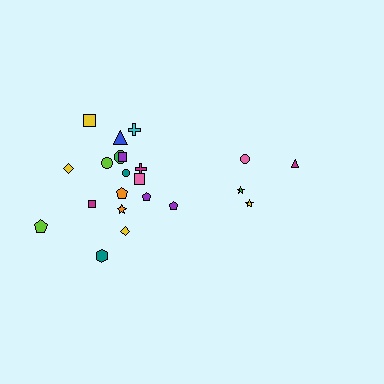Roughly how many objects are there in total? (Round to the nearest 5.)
Roughly 20 objects in total.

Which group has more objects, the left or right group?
The left group.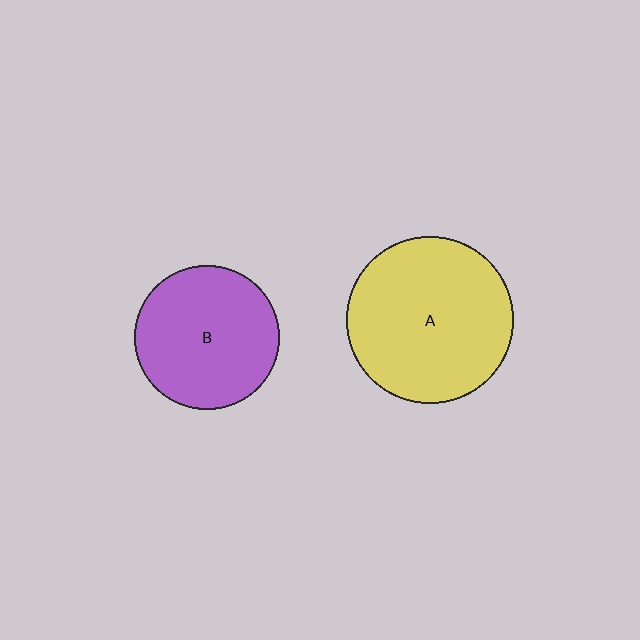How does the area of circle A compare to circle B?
Approximately 1.3 times.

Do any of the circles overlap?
No, none of the circles overlap.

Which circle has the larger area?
Circle A (yellow).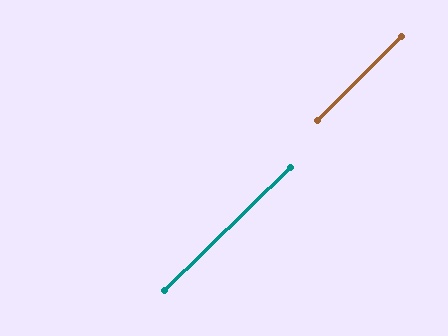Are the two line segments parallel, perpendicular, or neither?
Parallel — their directions differ by only 0.9°.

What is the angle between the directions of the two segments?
Approximately 1 degree.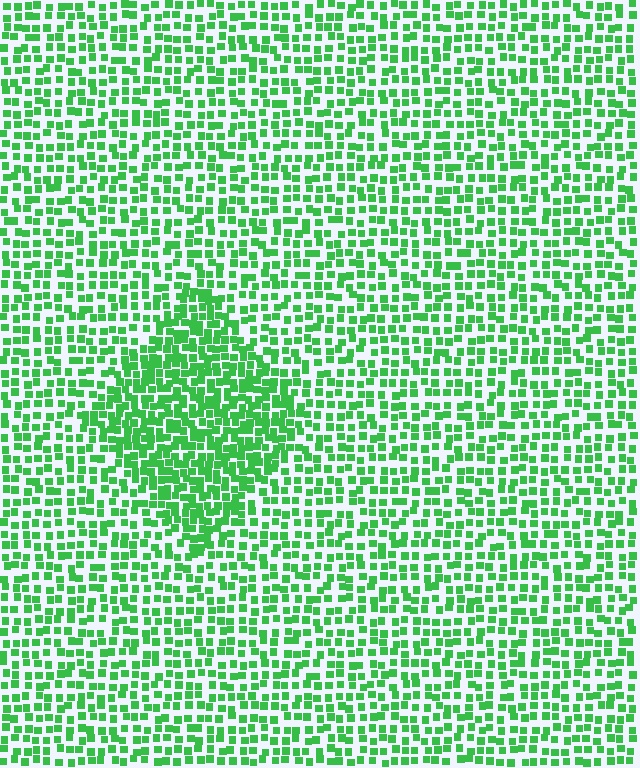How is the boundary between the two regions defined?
The boundary is defined by a change in element density (approximately 1.7x ratio). All elements are the same color, size, and shape.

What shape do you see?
I see a diamond.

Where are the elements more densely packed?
The elements are more densely packed inside the diamond boundary.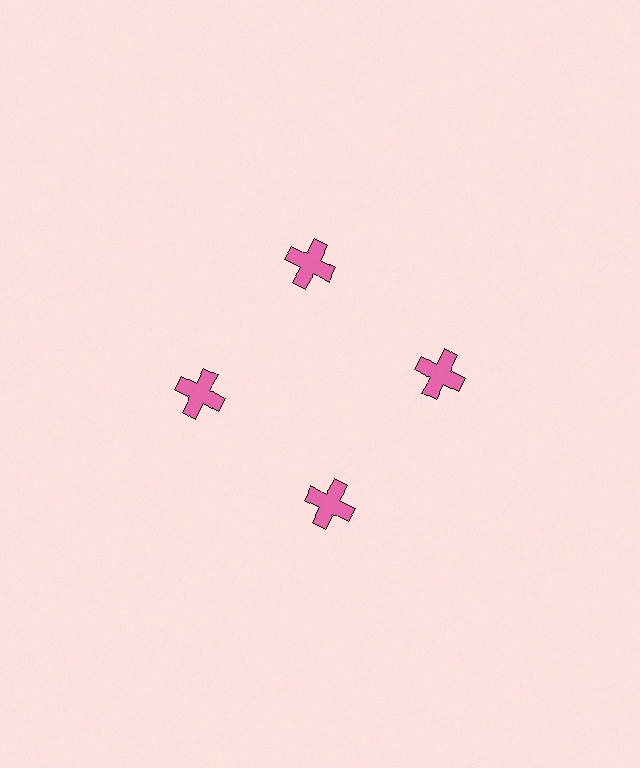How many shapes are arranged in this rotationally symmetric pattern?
There are 4 shapes, arranged in 4 groups of 1.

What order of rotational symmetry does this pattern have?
This pattern has 4-fold rotational symmetry.